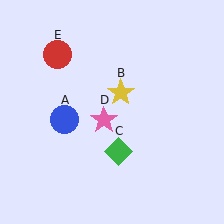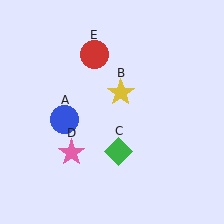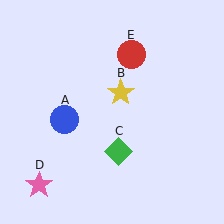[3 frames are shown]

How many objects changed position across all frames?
2 objects changed position: pink star (object D), red circle (object E).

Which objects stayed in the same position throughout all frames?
Blue circle (object A) and yellow star (object B) and green diamond (object C) remained stationary.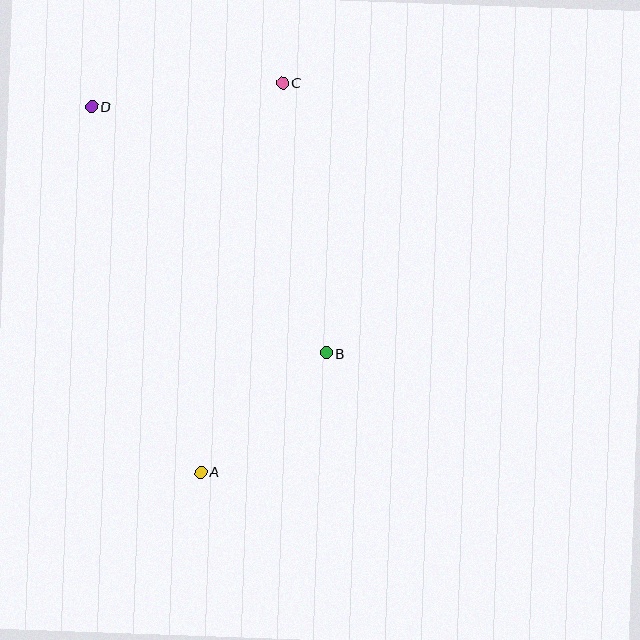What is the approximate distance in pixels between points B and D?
The distance between B and D is approximately 340 pixels.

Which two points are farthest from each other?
Points A and C are farthest from each other.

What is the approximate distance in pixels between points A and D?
The distance between A and D is approximately 381 pixels.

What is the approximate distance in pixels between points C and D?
The distance between C and D is approximately 193 pixels.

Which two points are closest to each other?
Points A and B are closest to each other.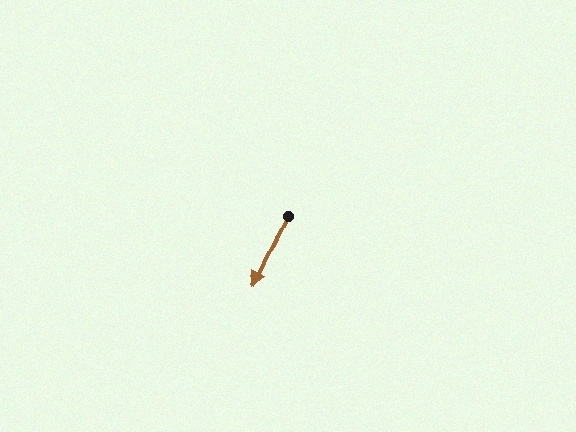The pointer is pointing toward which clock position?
Roughly 7 o'clock.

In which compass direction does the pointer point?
Southwest.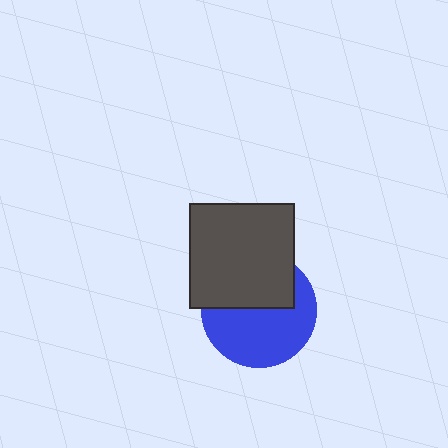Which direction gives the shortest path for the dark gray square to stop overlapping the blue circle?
Moving up gives the shortest separation.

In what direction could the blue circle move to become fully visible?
The blue circle could move down. That would shift it out from behind the dark gray square entirely.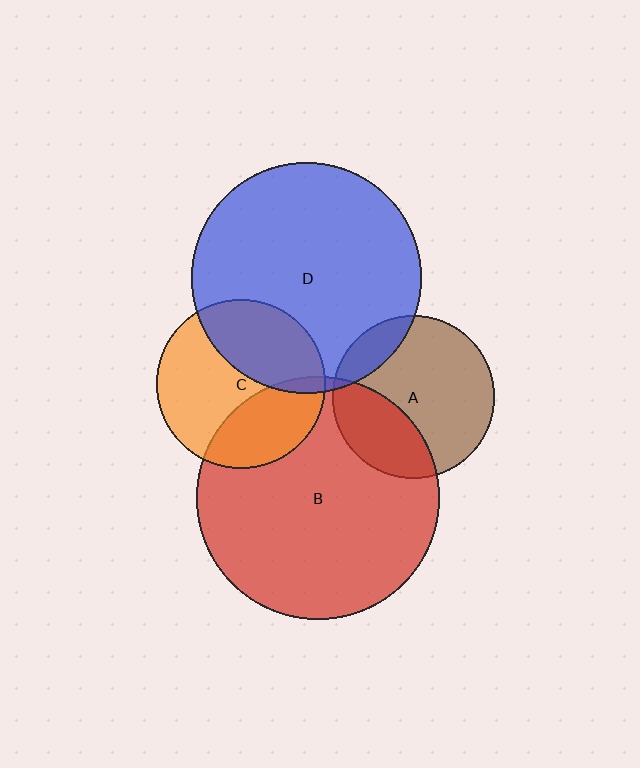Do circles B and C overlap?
Yes.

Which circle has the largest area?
Circle B (red).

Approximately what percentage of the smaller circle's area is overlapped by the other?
Approximately 30%.